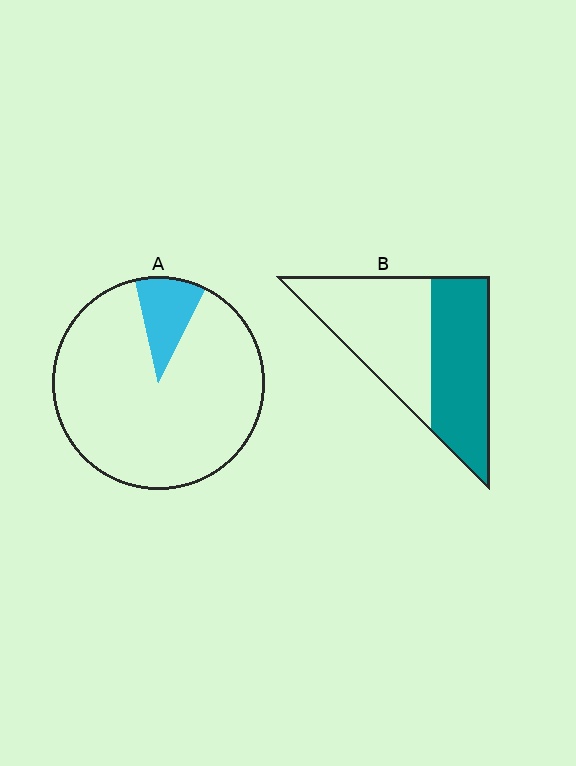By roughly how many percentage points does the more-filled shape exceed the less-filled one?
By roughly 35 percentage points (B over A).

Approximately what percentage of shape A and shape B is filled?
A is approximately 10% and B is approximately 45%.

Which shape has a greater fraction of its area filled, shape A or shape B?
Shape B.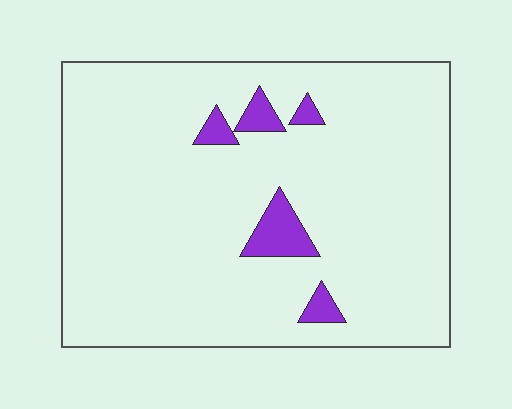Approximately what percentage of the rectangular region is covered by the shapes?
Approximately 5%.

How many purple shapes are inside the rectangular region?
5.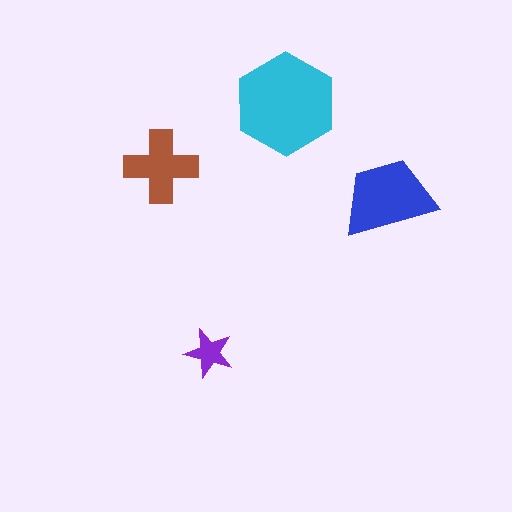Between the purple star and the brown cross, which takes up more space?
The brown cross.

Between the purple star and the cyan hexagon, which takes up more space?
The cyan hexagon.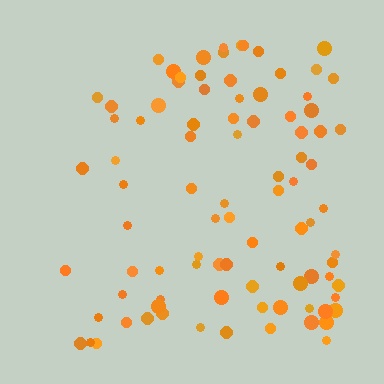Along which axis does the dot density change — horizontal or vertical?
Horizontal.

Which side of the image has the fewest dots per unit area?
The left.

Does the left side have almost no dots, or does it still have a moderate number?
Still a moderate number, just noticeably fewer than the right.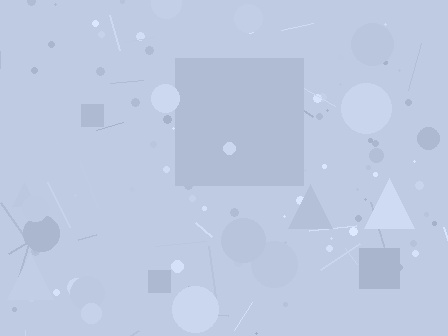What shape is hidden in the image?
A square is hidden in the image.